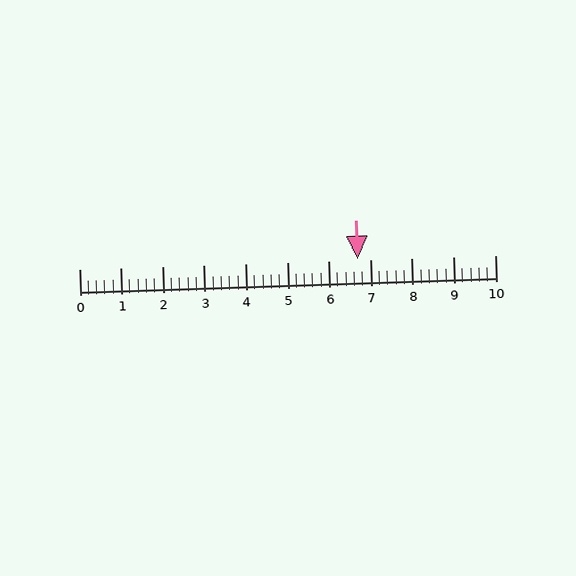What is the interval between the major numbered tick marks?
The major tick marks are spaced 1 units apart.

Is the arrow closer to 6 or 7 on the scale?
The arrow is closer to 7.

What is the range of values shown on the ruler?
The ruler shows values from 0 to 10.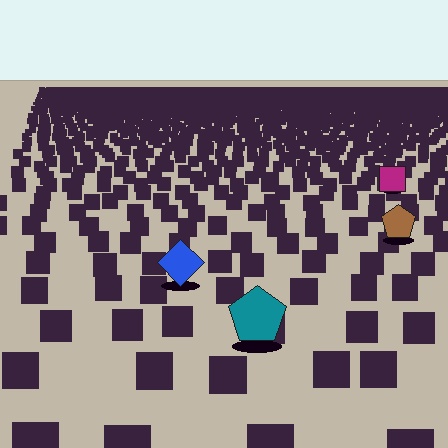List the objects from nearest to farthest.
From nearest to farthest: the teal pentagon, the blue diamond, the brown pentagon, the magenta square.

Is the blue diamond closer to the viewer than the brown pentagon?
Yes. The blue diamond is closer — you can tell from the texture gradient: the ground texture is coarser near it.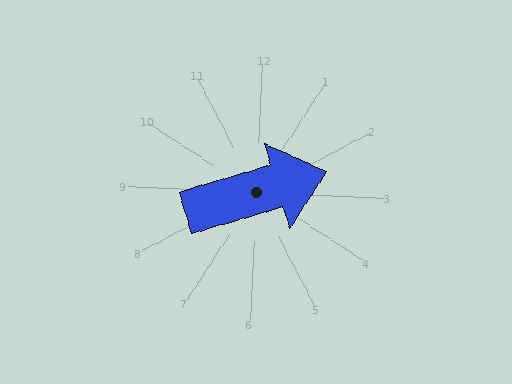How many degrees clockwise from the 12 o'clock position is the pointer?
Approximately 71 degrees.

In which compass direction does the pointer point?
East.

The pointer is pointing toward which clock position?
Roughly 2 o'clock.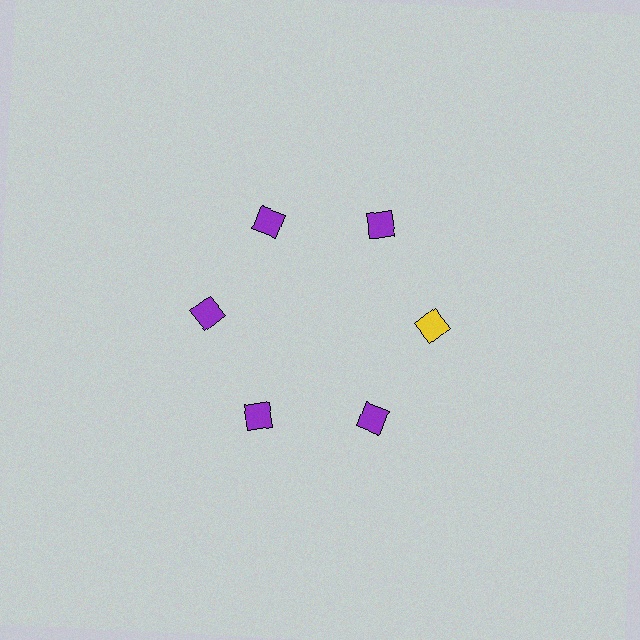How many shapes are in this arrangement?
There are 6 shapes arranged in a ring pattern.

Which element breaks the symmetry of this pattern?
The yellow diamond at roughly the 3 o'clock position breaks the symmetry. All other shapes are purple diamonds.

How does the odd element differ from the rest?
It has a different color: yellow instead of purple.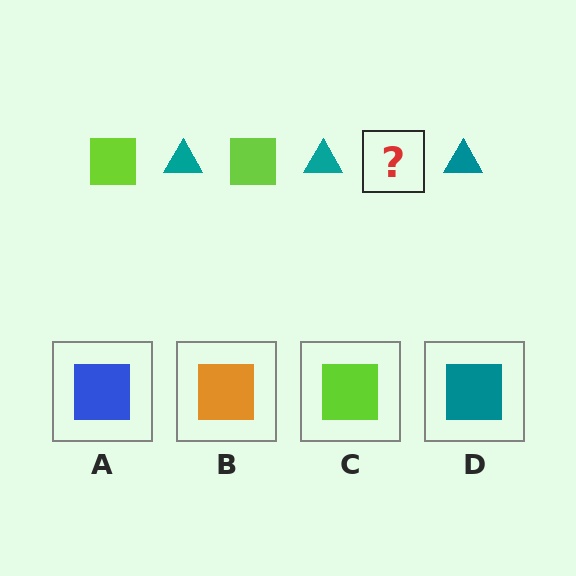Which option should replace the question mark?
Option C.